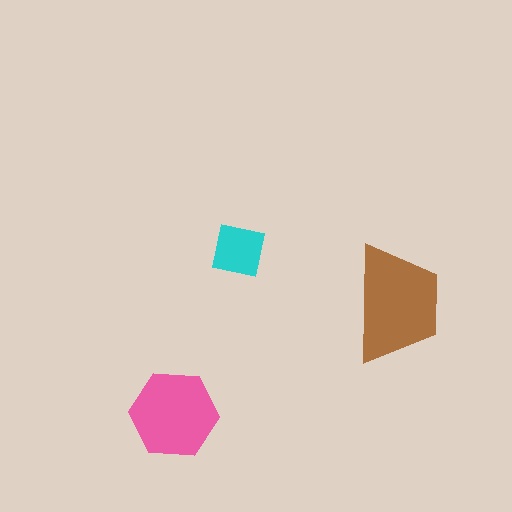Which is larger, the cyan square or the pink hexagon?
The pink hexagon.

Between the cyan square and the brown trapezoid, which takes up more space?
The brown trapezoid.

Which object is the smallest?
The cyan square.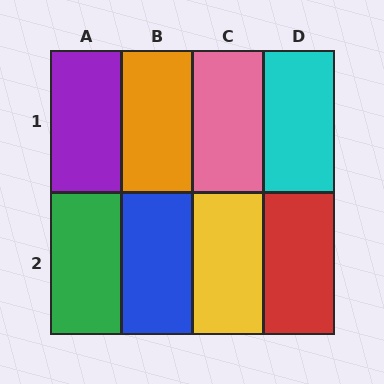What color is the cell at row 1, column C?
Pink.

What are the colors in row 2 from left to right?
Green, blue, yellow, red.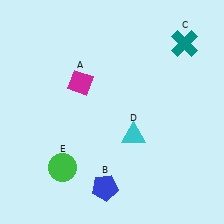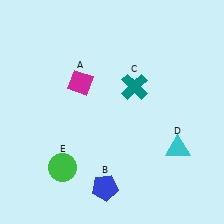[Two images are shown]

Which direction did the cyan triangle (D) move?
The cyan triangle (D) moved right.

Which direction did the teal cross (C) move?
The teal cross (C) moved left.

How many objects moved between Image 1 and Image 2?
2 objects moved between the two images.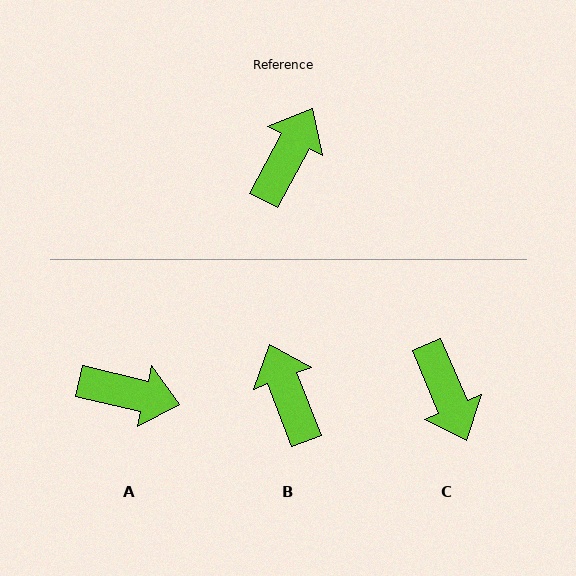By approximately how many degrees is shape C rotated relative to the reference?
Approximately 129 degrees clockwise.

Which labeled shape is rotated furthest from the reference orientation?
C, about 129 degrees away.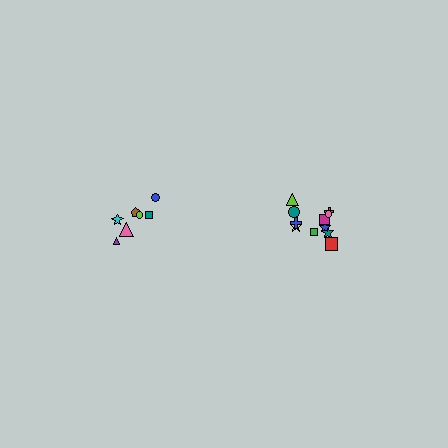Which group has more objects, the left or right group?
The right group.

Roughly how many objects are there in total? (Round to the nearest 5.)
Roughly 20 objects in total.